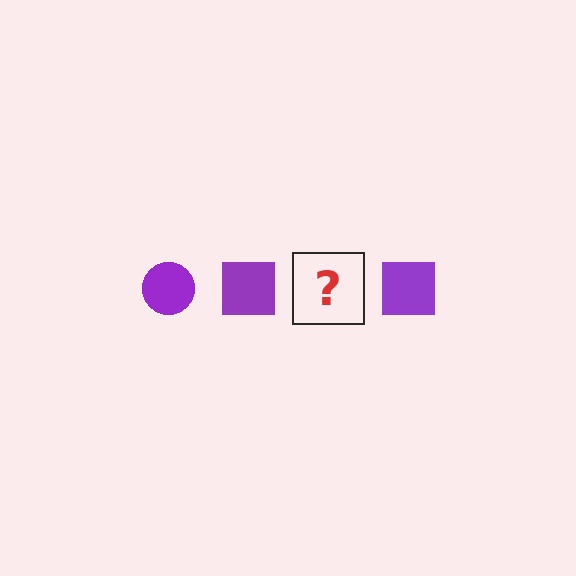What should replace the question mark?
The question mark should be replaced with a purple circle.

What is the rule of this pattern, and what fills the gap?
The rule is that the pattern cycles through circle, square shapes in purple. The gap should be filled with a purple circle.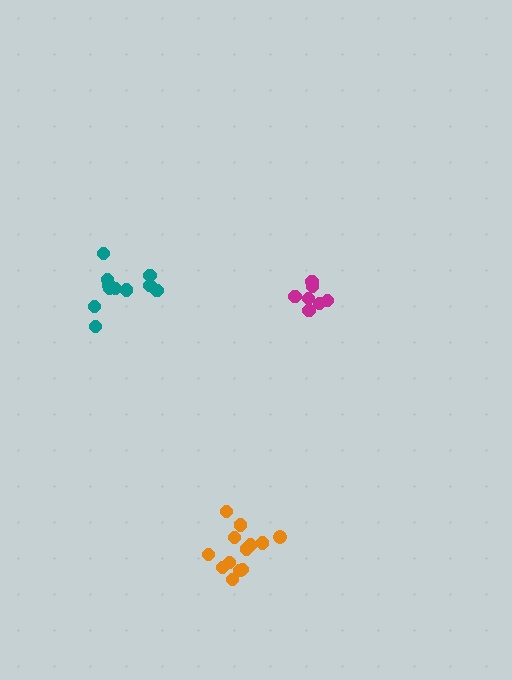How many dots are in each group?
Group 1: 7 dots, Group 2: 13 dots, Group 3: 12 dots (32 total).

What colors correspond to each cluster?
The clusters are colored: magenta, orange, teal.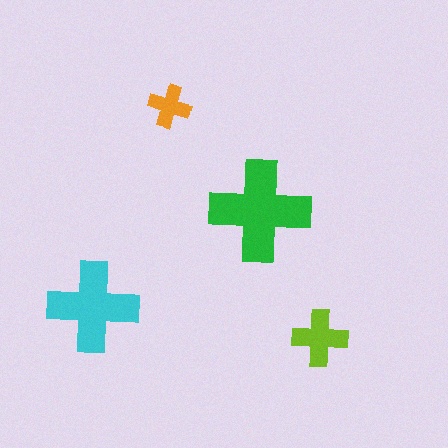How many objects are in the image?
There are 4 objects in the image.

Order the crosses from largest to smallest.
the green one, the cyan one, the lime one, the orange one.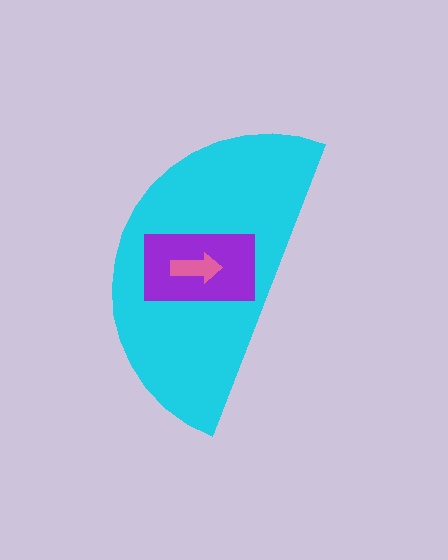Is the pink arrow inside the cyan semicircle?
Yes.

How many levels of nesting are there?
3.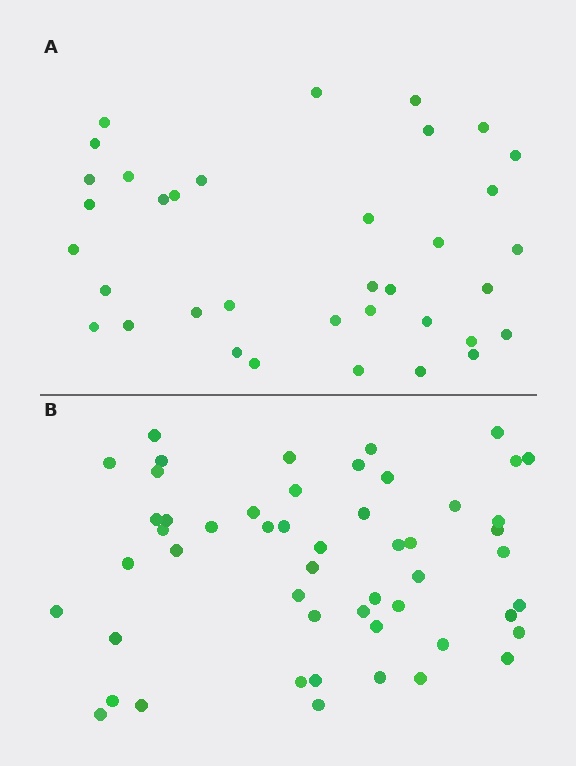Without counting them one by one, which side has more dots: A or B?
Region B (the bottom region) has more dots.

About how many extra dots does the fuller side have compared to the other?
Region B has approximately 15 more dots than region A.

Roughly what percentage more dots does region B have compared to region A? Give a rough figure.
About 45% more.